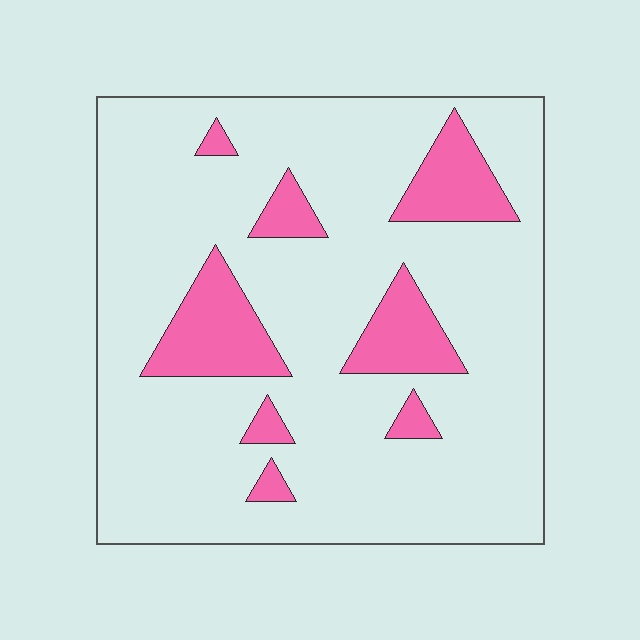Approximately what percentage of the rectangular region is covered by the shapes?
Approximately 15%.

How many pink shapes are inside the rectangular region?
8.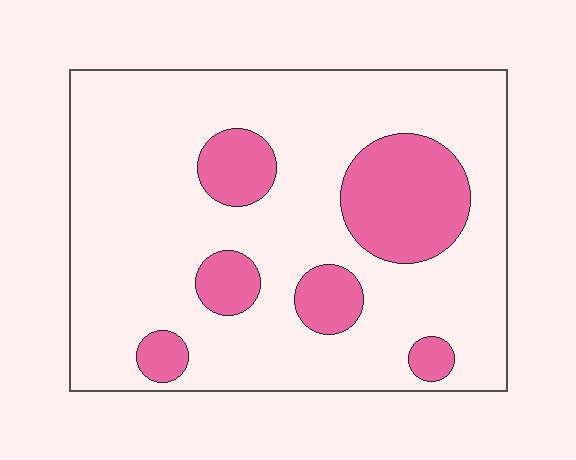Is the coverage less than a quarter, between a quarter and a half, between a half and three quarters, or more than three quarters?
Less than a quarter.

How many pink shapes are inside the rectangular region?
6.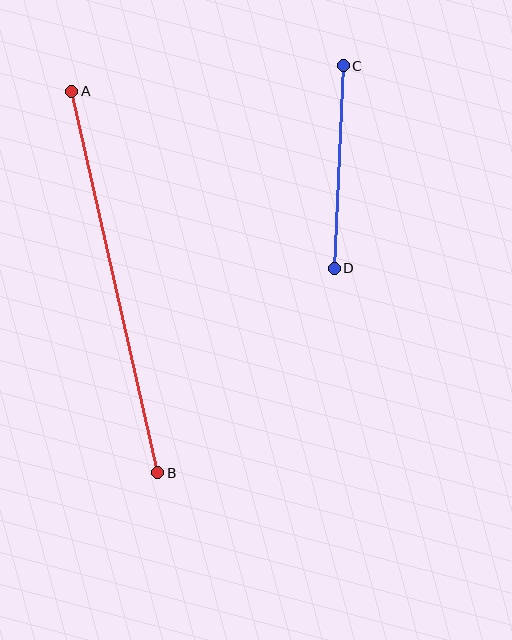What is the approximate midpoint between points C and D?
The midpoint is at approximately (339, 167) pixels.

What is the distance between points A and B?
The distance is approximately 391 pixels.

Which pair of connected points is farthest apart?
Points A and B are farthest apart.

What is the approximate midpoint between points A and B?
The midpoint is at approximately (115, 282) pixels.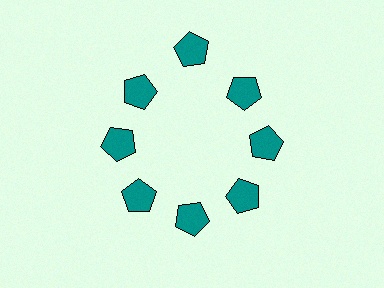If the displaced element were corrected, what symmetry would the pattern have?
It would have 8-fold rotational symmetry — the pattern would map onto itself every 45 degrees.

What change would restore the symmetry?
The symmetry would be restored by moving it inward, back onto the ring so that all 8 pentagons sit at equal angles and equal distance from the center.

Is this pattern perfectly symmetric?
No. The 8 teal pentagons are arranged in a ring, but one element near the 12 o'clock position is pushed outward from the center, breaking the 8-fold rotational symmetry.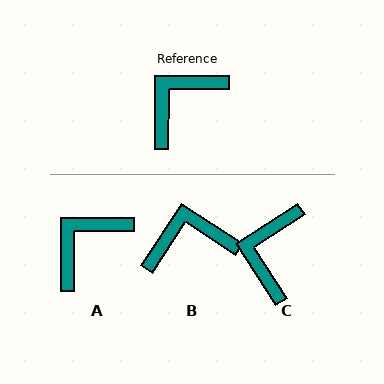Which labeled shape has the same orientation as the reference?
A.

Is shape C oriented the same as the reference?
No, it is off by about 33 degrees.